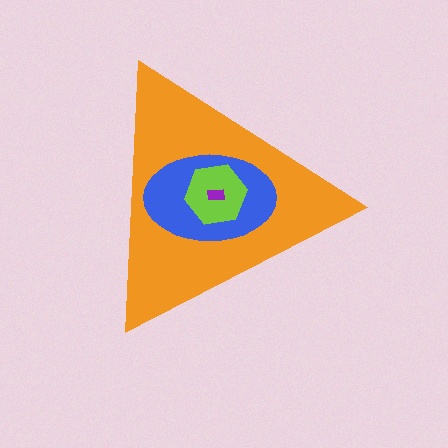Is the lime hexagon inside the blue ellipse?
Yes.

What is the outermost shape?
The orange triangle.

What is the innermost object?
The purple rectangle.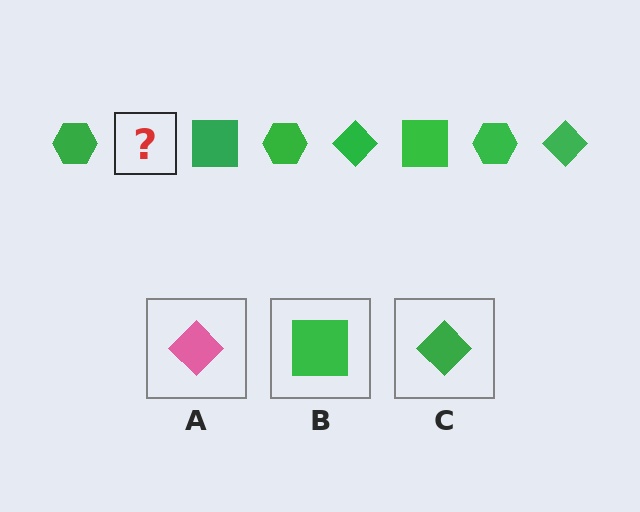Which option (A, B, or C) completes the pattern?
C.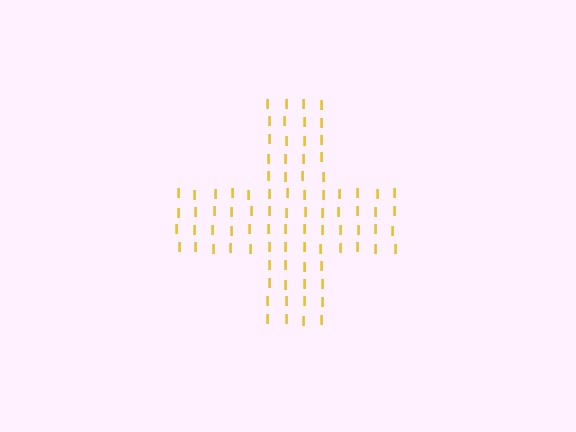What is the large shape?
The large shape is a cross.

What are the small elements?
The small elements are letter I's.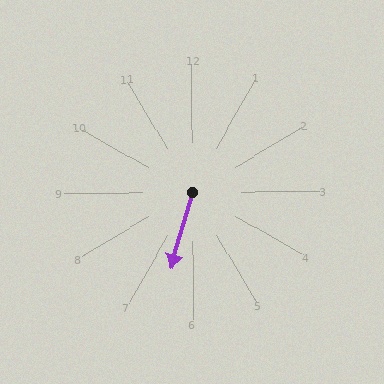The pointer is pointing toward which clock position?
Roughly 7 o'clock.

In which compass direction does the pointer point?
South.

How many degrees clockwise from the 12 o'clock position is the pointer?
Approximately 196 degrees.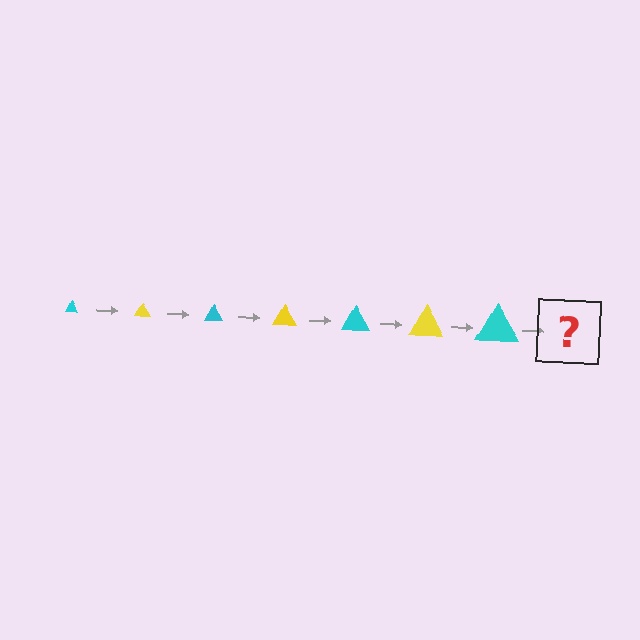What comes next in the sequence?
The next element should be a yellow triangle, larger than the previous one.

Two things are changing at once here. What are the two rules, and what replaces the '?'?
The two rules are that the triangle grows larger each step and the color cycles through cyan and yellow. The '?' should be a yellow triangle, larger than the previous one.